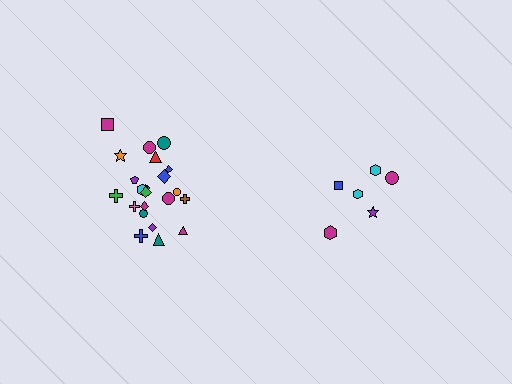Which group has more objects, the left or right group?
The left group.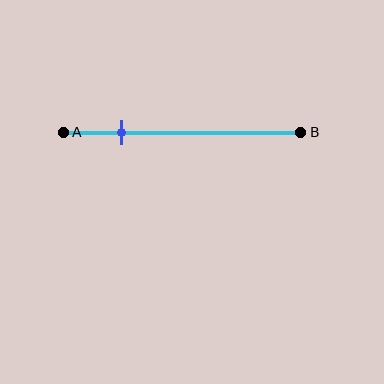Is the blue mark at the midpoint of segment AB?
No, the mark is at about 25% from A, not at the 50% midpoint.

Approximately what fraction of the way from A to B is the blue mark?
The blue mark is approximately 25% of the way from A to B.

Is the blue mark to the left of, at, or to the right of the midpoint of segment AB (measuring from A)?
The blue mark is to the left of the midpoint of segment AB.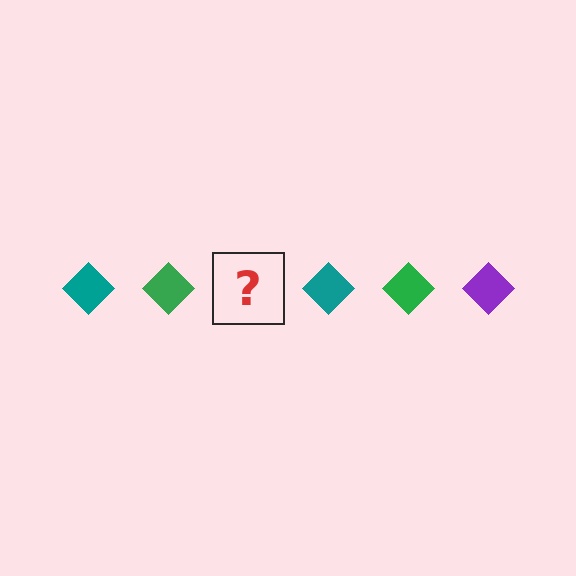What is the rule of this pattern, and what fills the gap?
The rule is that the pattern cycles through teal, green, purple diamonds. The gap should be filled with a purple diamond.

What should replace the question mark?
The question mark should be replaced with a purple diamond.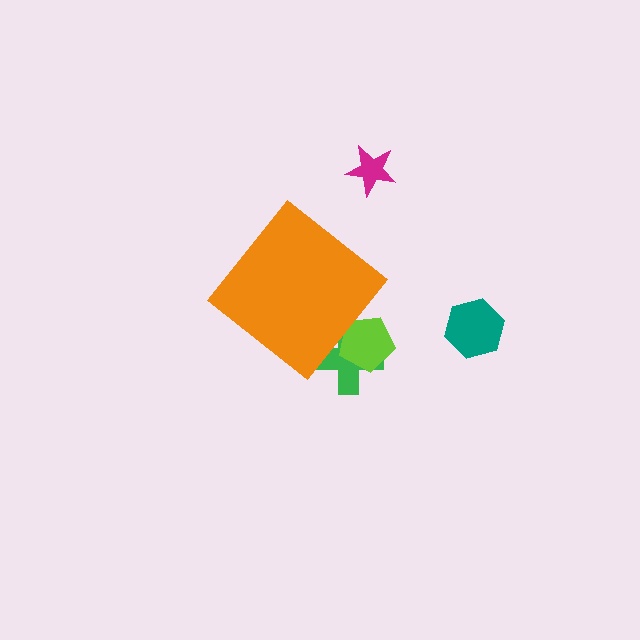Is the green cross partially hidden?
Yes, the green cross is partially hidden behind the orange diamond.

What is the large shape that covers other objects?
An orange diamond.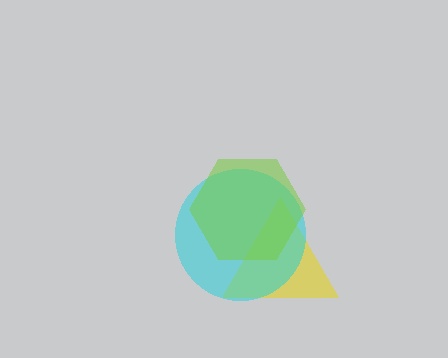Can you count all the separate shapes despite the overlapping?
Yes, there are 3 separate shapes.